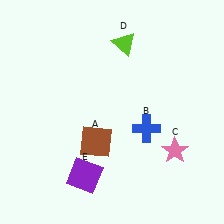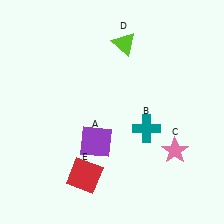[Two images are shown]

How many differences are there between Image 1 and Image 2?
There are 3 differences between the two images.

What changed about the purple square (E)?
In Image 1, E is purple. In Image 2, it changed to red.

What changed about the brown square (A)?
In Image 1, A is brown. In Image 2, it changed to purple.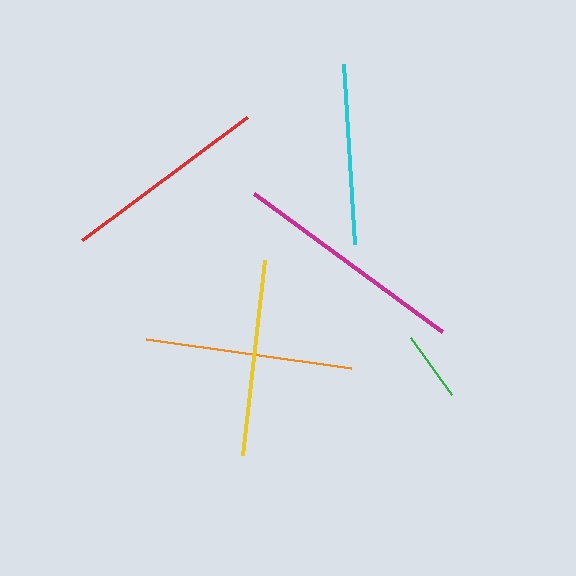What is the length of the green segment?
The green segment is approximately 70 pixels long.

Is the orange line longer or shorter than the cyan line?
The orange line is longer than the cyan line.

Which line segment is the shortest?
The green line is the shortest at approximately 70 pixels.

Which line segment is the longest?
The magenta line is the longest at approximately 234 pixels.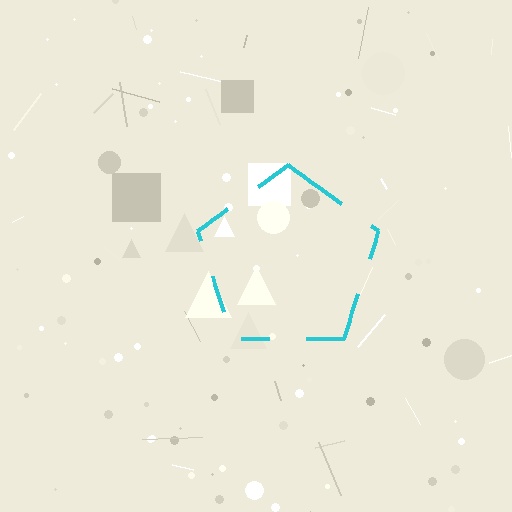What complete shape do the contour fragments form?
The contour fragments form a pentagon.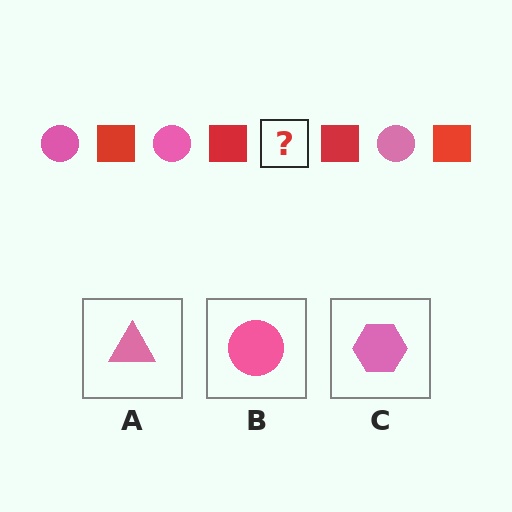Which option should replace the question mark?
Option B.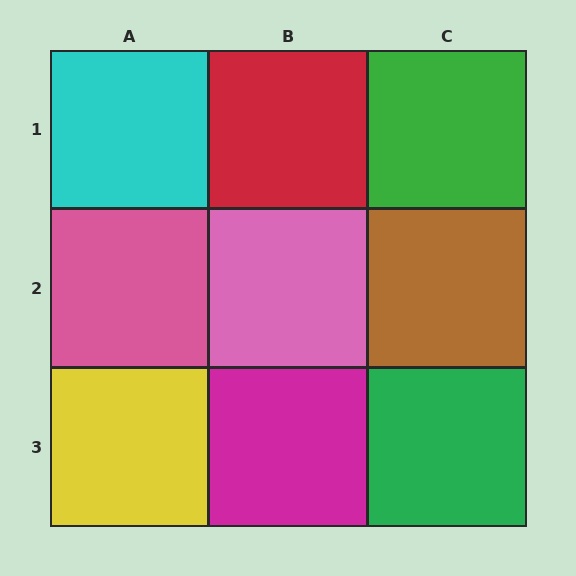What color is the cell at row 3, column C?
Green.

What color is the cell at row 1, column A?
Cyan.